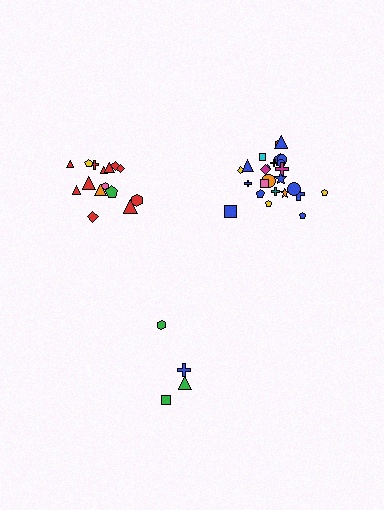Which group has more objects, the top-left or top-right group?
The top-right group.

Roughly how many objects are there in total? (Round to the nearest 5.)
Roughly 45 objects in total.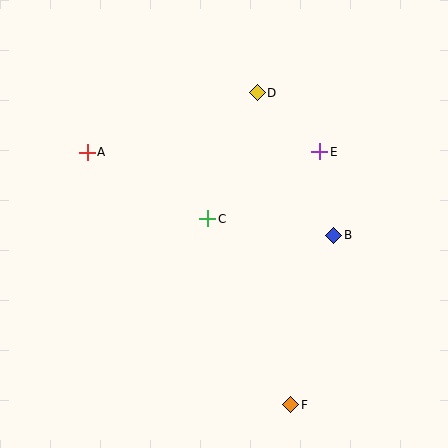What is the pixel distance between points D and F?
The distance between D and F is 314 pixels.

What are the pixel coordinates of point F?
Point F is at (291, 405).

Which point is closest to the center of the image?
Point C at (208, 219) is closest to the center.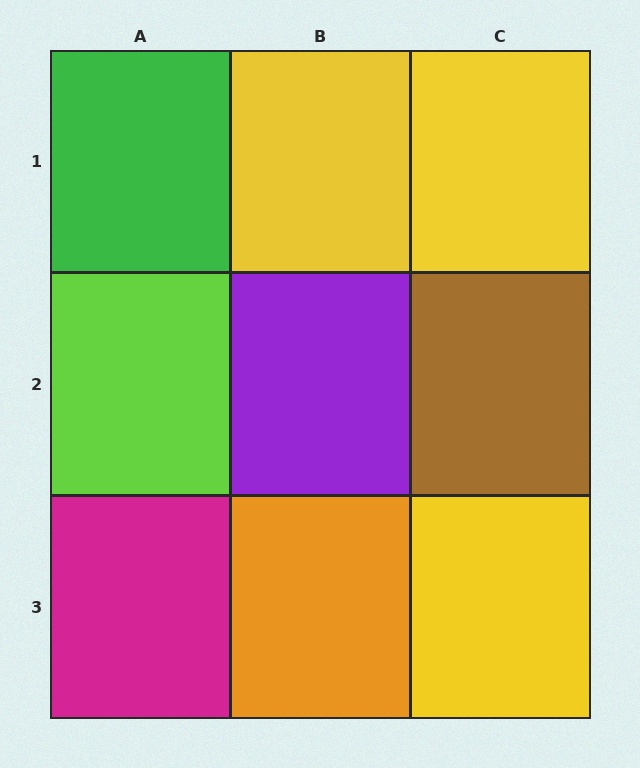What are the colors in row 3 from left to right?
Magenta, orange, yellow.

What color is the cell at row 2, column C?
Brown.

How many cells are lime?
1 cell is lime.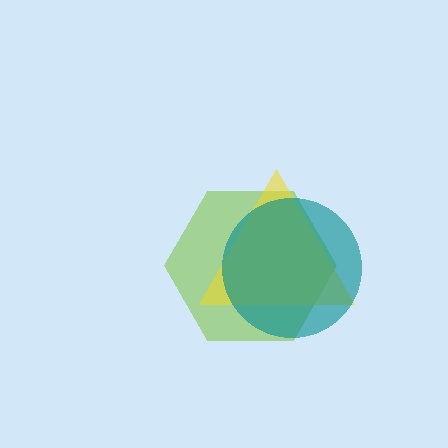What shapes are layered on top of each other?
The layered shapes are: a lime hexagon, a yellow triangle, a teal circle.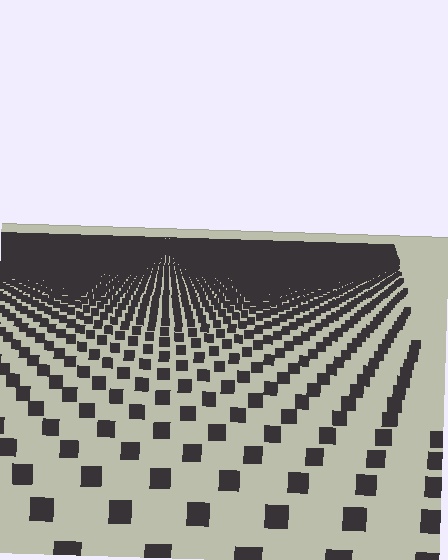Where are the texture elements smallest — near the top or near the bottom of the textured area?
Near the top.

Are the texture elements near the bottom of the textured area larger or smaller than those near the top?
Larger. Near the bottom, elements are closer to the viewer and appear at a bigger on-screen size.